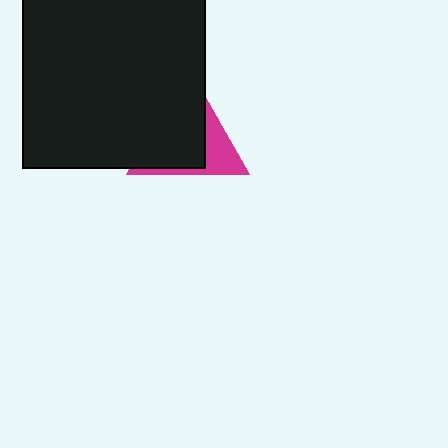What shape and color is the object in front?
The object in front is a black square.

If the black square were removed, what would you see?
You would see the complete magenta triangle.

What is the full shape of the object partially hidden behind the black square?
The partially hidden object is a magenta triangle.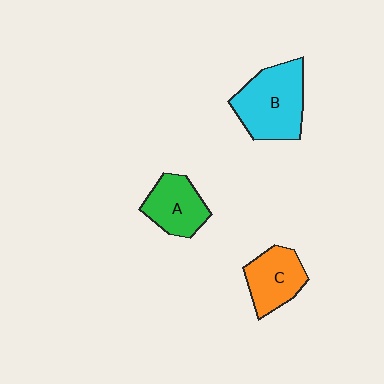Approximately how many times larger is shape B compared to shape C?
Approximately 1.5 times.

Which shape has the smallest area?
Shape A (green).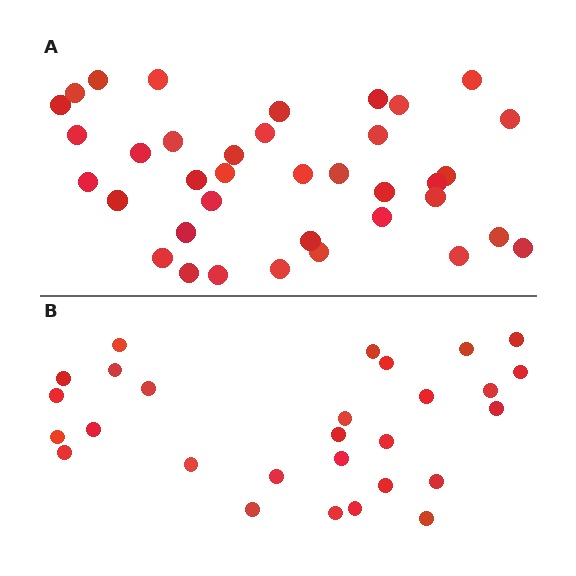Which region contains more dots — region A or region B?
Region A (the top region) has more dots.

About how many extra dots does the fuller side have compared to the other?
Region A has roughly 8 or so more dots than region B.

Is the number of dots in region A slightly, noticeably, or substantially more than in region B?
Region A has noticeably more, but not dramatically so. The ratio is roughly 1.3 to 1.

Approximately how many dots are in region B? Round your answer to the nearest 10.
About 30 dots. (The exact count is 28, which rounds to 30.)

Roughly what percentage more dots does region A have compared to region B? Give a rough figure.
About 30% more.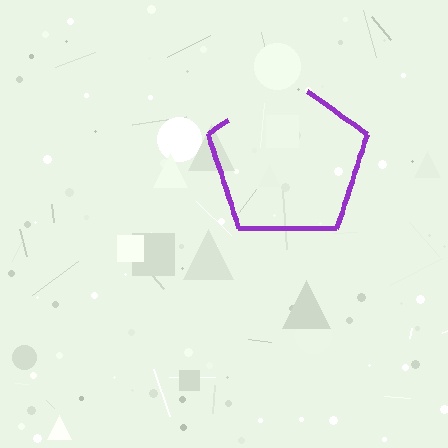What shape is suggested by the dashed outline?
The dashed outline suggests a pentagon.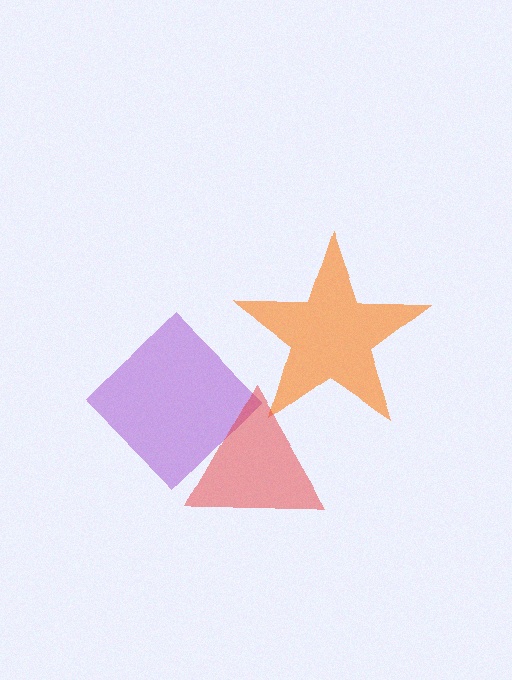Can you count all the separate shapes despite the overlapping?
Yes, there are 3 separate shapes.